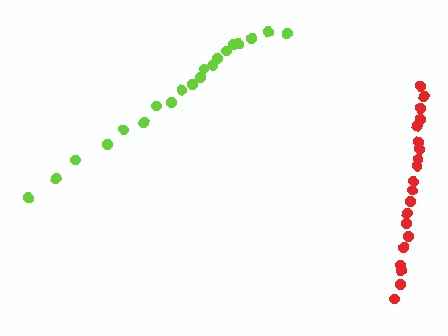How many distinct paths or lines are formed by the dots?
There are 2 distinct paths.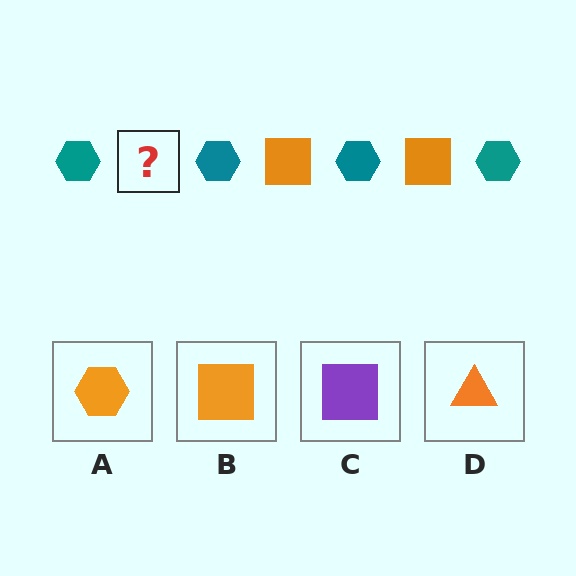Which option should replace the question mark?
Option B.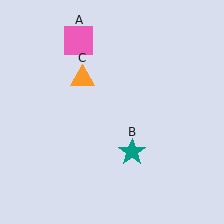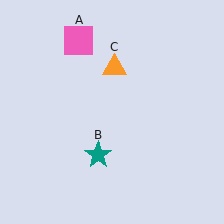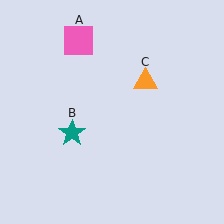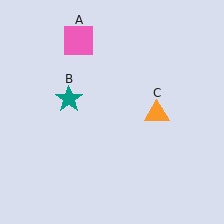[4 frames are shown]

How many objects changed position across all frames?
2 objects changed position: teal star (object B), orange triangle (object C).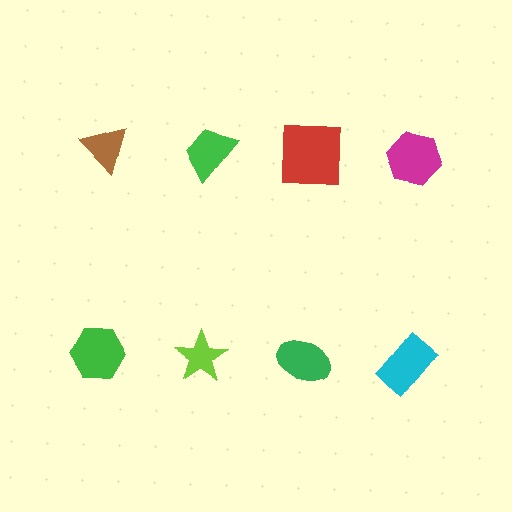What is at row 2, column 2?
A lime star.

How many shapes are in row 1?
4 shapes.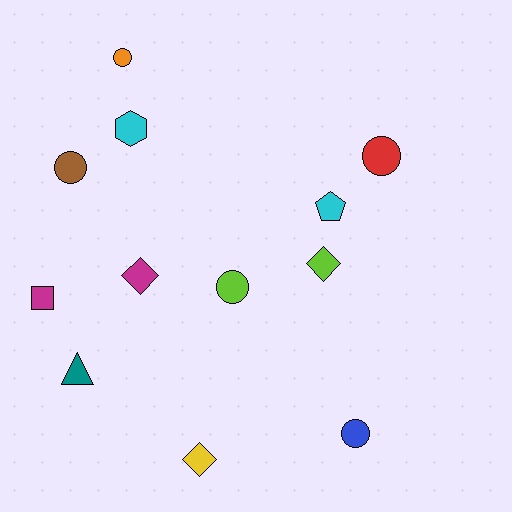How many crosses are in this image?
There are no crosses.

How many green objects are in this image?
There are no green objects.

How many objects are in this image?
There are 12 objects.